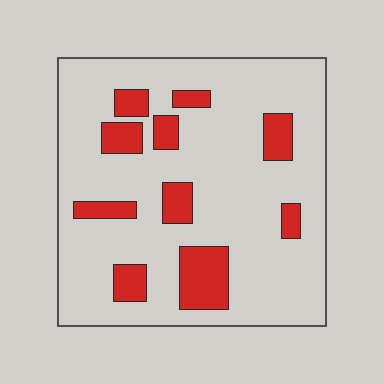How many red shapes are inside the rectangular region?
10.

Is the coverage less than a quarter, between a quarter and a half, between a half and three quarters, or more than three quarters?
Less than a quarter.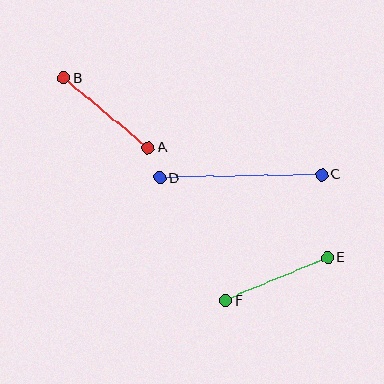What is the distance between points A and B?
The distance is approximately 109 pixels.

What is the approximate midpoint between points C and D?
The midpoint is at approximately (241, 176) pixels.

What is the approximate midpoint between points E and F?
The midpoint is at approximately (277, 279) pixels.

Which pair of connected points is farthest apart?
Points C and D are farthest apart.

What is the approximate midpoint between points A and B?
The midpoint is at approximately (106, 113) pixels.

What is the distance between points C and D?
The distance is approximately 162 pixels.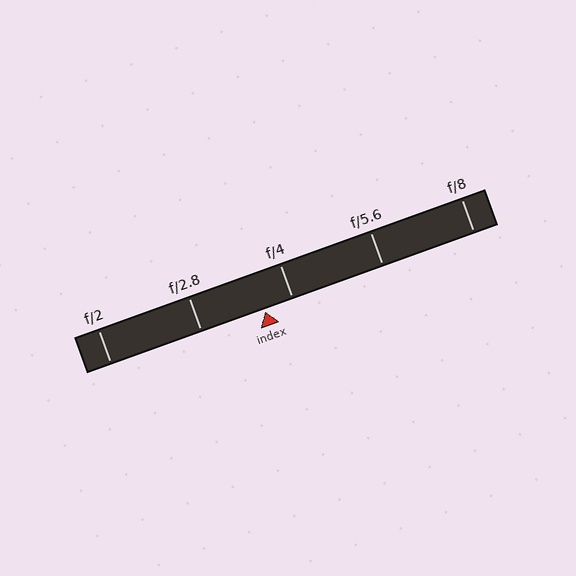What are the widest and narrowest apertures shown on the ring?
The widest aperture shown is f/2 and the narrowest is f/8.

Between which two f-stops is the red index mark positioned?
The index mark is between f/2.8 and f/4.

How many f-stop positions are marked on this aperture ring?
There are 5 f-stop positions marked.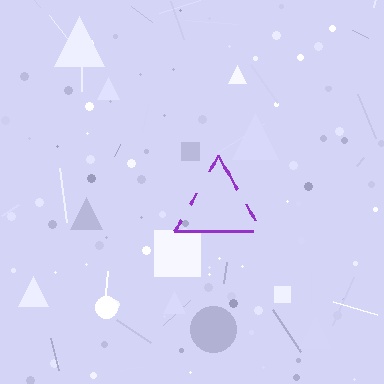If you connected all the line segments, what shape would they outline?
They would outline a triangle.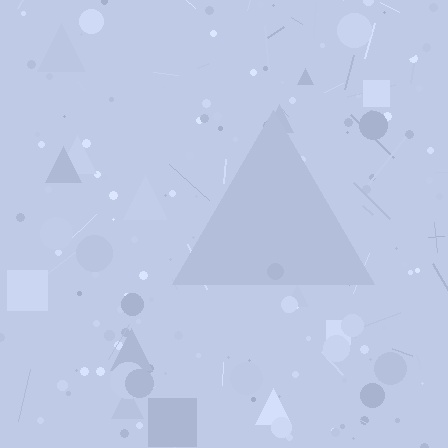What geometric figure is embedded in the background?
A triangle is embedded in the background.